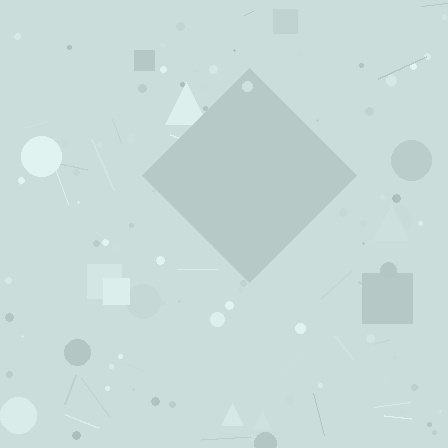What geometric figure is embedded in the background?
A diamond is embedded in the background.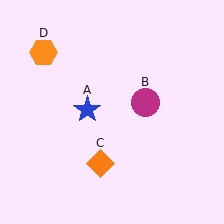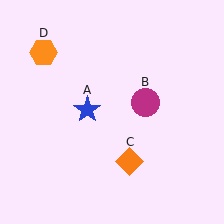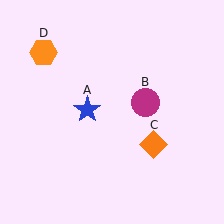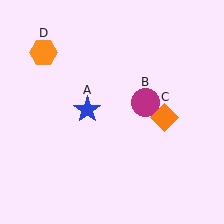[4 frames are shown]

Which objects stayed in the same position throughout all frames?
Blue star (object A) and magenta circle (object B) and orange hexagon (object D) remained stationary.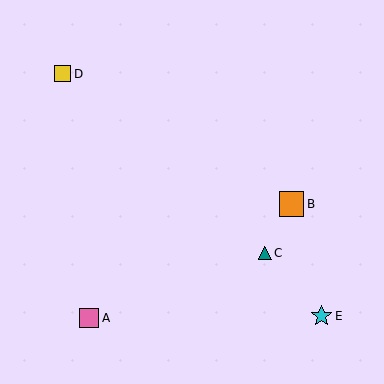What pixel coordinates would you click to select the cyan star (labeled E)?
Click at (321, 316) to select the cyan star E.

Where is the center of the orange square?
The center of the orange square is at (292, 204).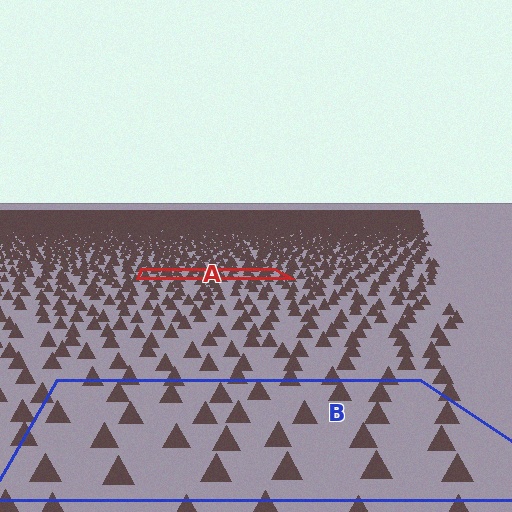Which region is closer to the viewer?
Region B is closer. The texture elements there are larger and more spread out.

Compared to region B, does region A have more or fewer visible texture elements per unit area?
Region A has more texture elements per unit area — they are packed more densely because it is farther away.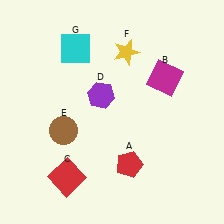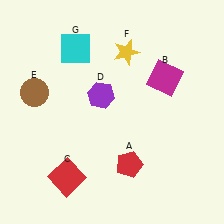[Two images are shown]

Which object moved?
The brown circle (E) moved up.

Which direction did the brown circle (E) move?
The brown circle (E) moved up.